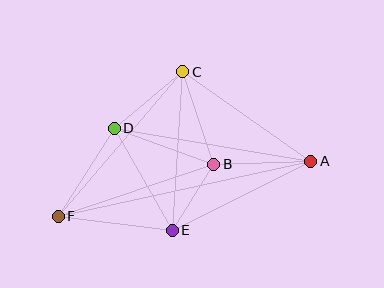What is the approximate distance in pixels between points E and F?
The distance between E and F is approximately 115 pixels.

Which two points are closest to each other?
Points B and E are closest to each other.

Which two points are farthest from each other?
Points A and F are farthest from each other.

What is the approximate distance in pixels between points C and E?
The distance between C and E is approximately 159 pixels.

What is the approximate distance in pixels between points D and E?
The distance between D and E is approximately 117 pixels.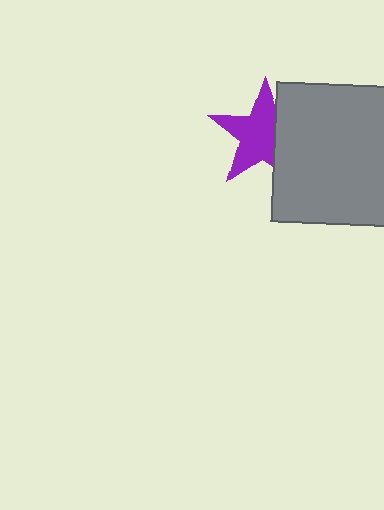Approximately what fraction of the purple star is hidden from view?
Roughly 31% of the purple star is hidden behind the gray square.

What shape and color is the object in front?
The object in front is a gray square.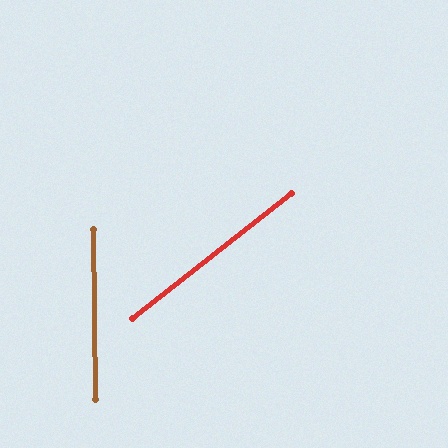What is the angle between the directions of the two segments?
Approximately 52 degrees.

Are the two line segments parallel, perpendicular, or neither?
Neither parallel nor perpendicular — they differ by about 52°.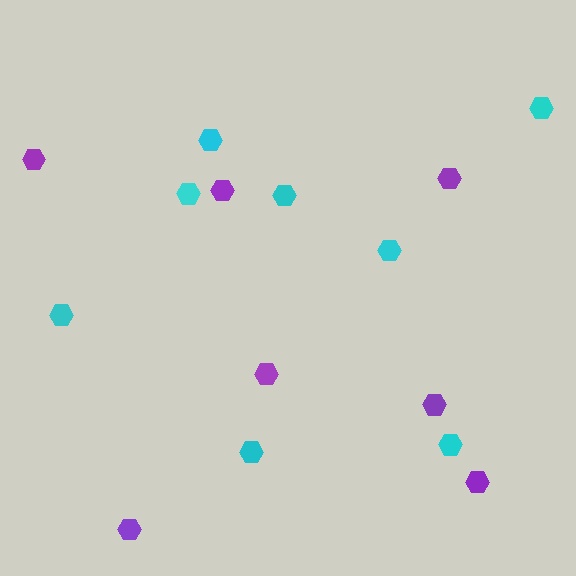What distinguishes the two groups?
There are 2 groups: one group of purple hexagons (7) and one group of cyan hexagons (8).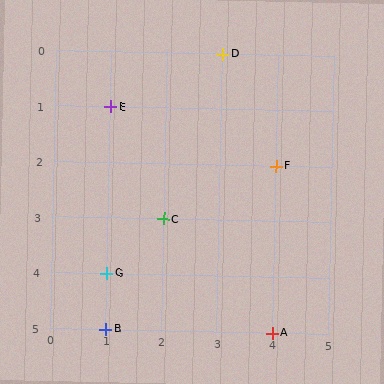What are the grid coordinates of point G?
Point G is at grid coordinates (1, 4).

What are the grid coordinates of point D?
Point D is at grid coordinates (3, 0).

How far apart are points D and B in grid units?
Points D and B are 2 columns and 5 rows apart (about 5.4 grid units diagonally).